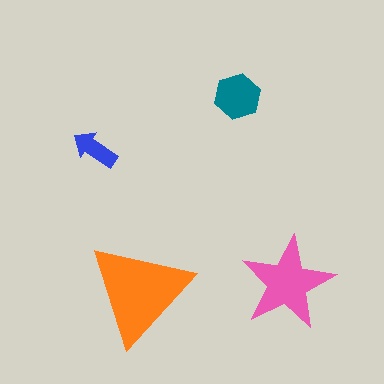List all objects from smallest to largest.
The blue arrow, the teal hexagon, the pink star, the orange triangle.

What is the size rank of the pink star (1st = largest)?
2nd.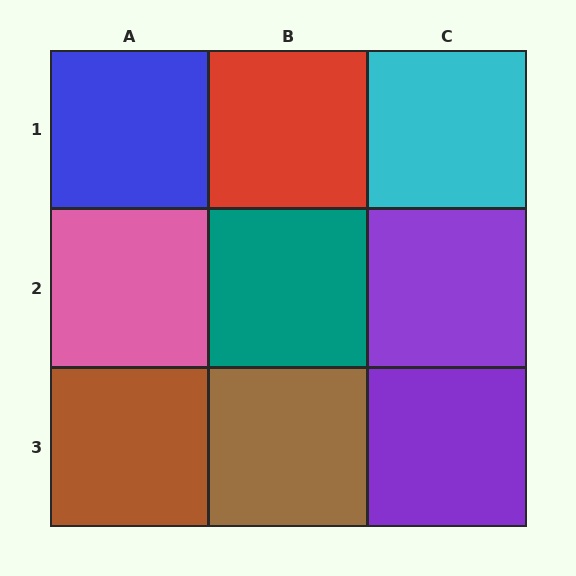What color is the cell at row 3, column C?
Purple.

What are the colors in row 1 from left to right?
Blue, red, cyan.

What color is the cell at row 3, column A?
Brown.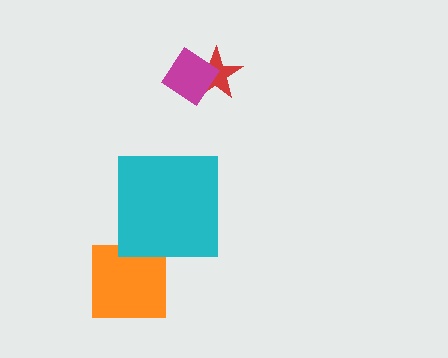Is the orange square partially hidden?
No, no other shape covers it.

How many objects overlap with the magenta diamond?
1 object overlaps with the magenta diamond.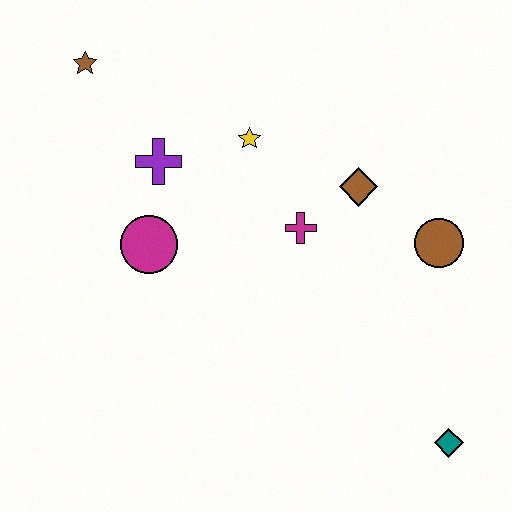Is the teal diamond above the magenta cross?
No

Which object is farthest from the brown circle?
The brown star is farthest from the brown circle.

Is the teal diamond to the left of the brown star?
No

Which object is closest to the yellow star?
The purple cross is closest to the yellow star.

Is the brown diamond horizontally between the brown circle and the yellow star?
Yes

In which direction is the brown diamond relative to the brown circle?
The brown diamond is to the left of the brown circle.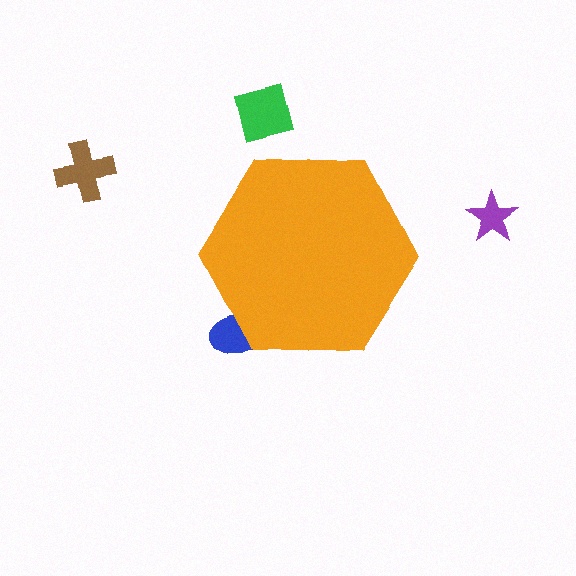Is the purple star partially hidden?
No, the purple star is fully visible.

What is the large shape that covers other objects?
An orange hexagon.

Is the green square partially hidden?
No, the green square is fully visible.